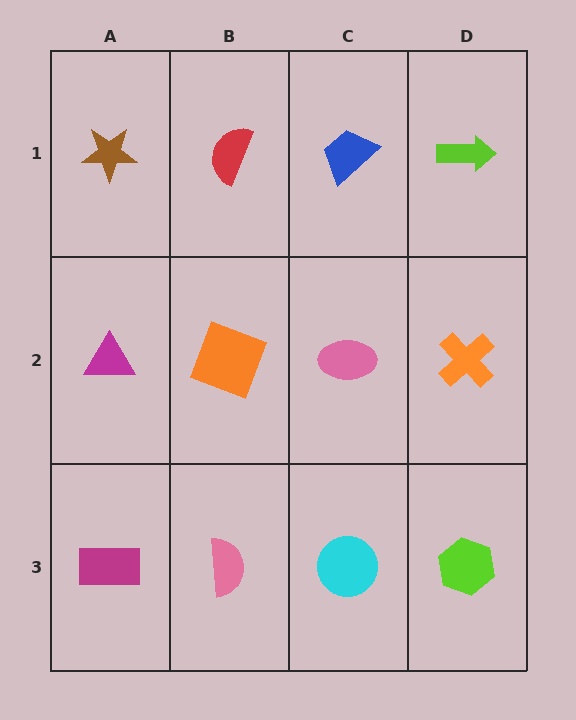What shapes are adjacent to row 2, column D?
A lime arrow (row 1, column D), a lime hexagon (row 3, column D), a pink ellipse (row 2, column C).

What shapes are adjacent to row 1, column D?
An orange cross (row 2, column D), a blue trapezoid (row 1, column C).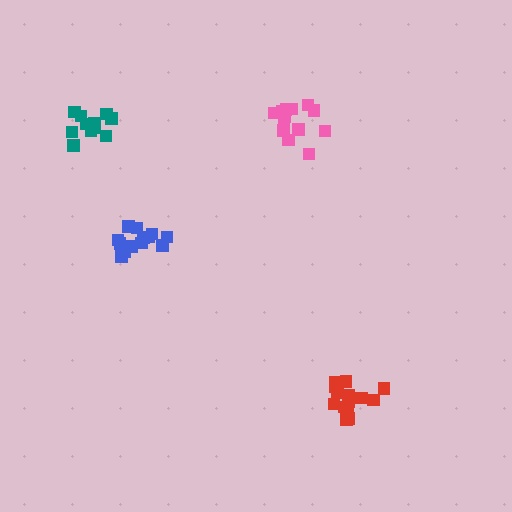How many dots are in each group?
Group 1: 13 dots, Group 2: 16 dots, Group 3: 13 dots, Group 4: 12 dots (54 total).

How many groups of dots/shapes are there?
There are 4 groups.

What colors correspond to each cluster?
The clusters are colored: blue, red, pink, teal.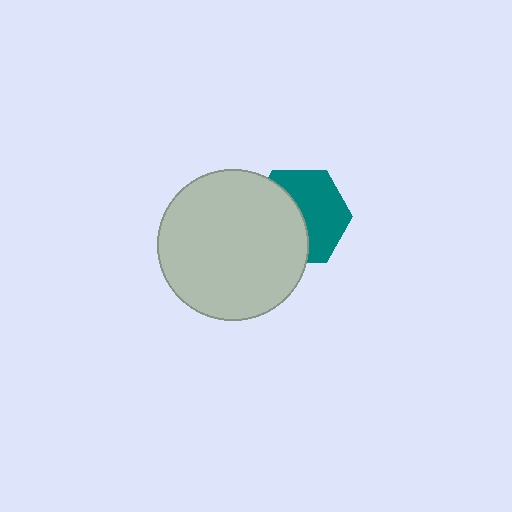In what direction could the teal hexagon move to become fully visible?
The teal hexagon could move right. That would shift it out from behind the light gray circle entirely.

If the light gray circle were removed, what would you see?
You would see the complete teal hexagon.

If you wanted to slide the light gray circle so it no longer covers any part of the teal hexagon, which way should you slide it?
Slide it left — that is the most direct way to separate the two shapes.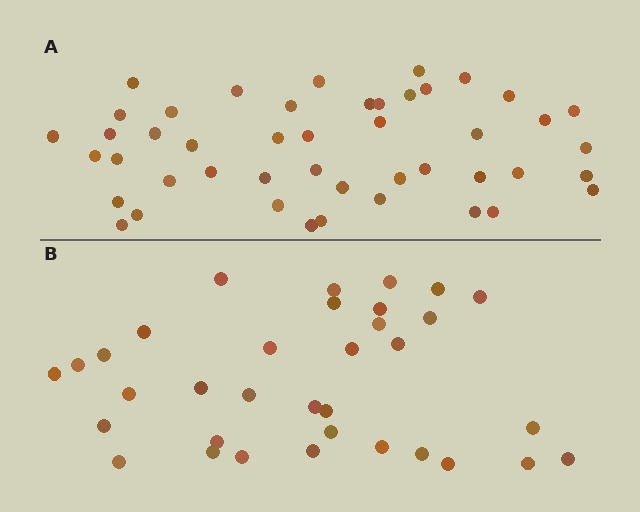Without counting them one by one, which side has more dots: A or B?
Region A (the top region) has more dots.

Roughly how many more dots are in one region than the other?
Region A has roughly 12 or so more dots than region B.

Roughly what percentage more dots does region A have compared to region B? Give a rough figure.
About 35% more.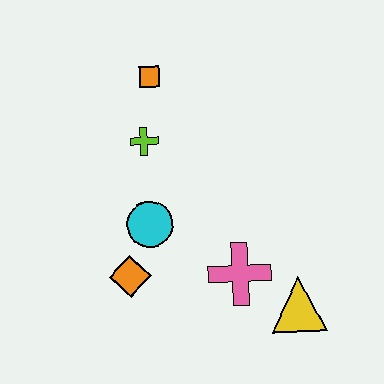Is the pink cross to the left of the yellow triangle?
Yes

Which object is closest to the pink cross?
The yellow triangle is closest to the pink cross.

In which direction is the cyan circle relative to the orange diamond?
The cyan circle is above the orange diamond.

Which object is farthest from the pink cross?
The orange square is farthest from the pink cross.